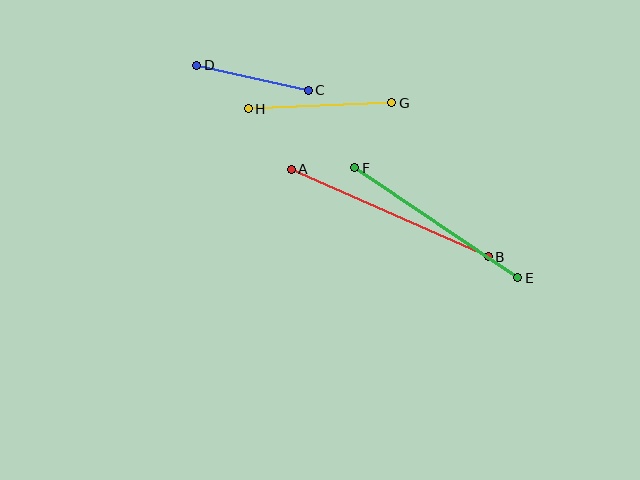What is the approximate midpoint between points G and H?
The midpoint is at approximately (320, 106) pixels.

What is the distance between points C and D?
The distance is approximately 114 pixels.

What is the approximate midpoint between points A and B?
The midpoint is at approximately (390, 213) pixels.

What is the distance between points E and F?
The distance is approximately 197 pixels.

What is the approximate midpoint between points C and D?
The midpoint is at approximately (252, 78) pixels.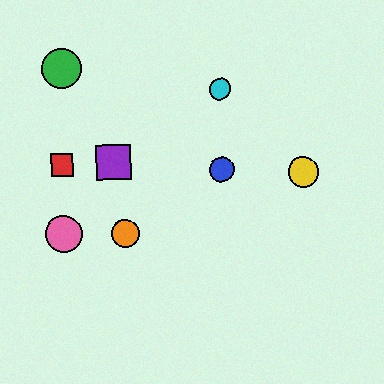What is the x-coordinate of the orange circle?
The orange circle is at x≈125.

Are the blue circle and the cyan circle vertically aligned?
Yes, both are at x≈222.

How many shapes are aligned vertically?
2 shapes (the blue circle, the cyan circle) are aligned vertically.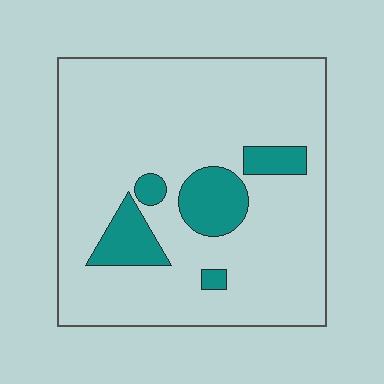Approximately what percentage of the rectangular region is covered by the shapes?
Approximately 15%.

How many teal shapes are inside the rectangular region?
5.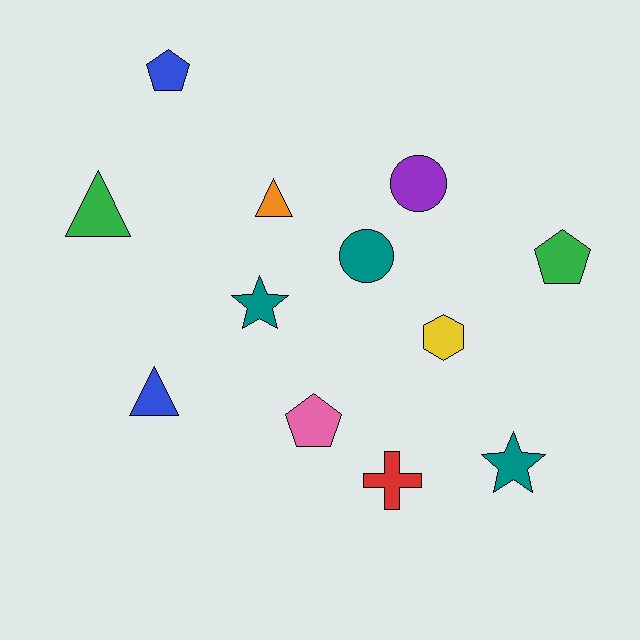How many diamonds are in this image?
There are no diamonds.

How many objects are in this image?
There are 12 objects.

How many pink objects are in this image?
There is 1 pink object.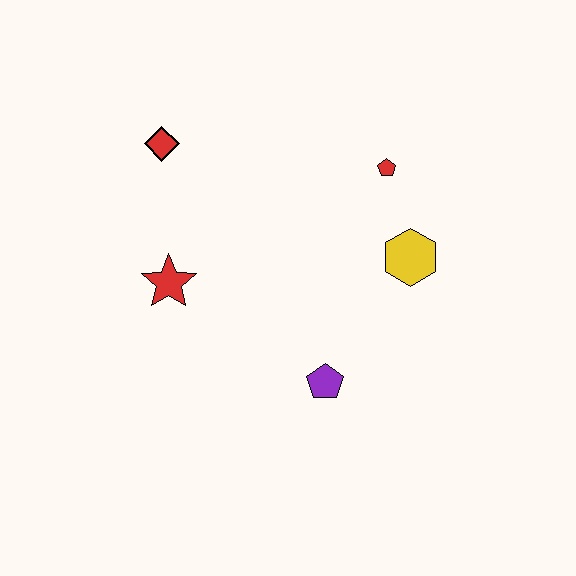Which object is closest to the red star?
The red diamond is closest to the red star.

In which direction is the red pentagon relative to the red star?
The red pentagon is to the right of the red star.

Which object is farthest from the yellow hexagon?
The red diamond is farthest from the yellow hexagon.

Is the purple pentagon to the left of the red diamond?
No